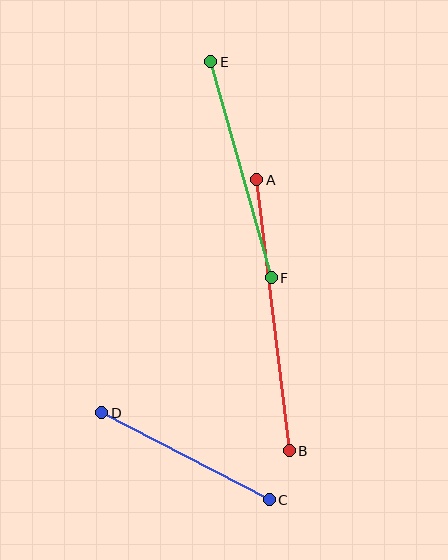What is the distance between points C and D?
The distance is approximately 189 pixels.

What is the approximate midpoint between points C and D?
The midpoint is at approximately (185, 456) pixels.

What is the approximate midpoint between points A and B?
The midpoint is at approximately (273, 315) pixels.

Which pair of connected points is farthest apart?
Points A and B are farthest apart.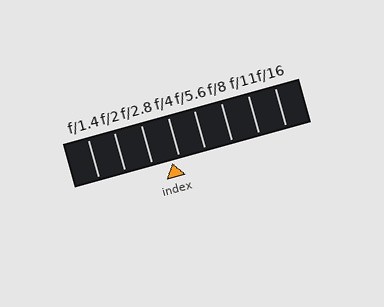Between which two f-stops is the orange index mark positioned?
The index mark is between f/2.8 and f/4.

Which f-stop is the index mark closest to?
The index mark is closest to f/4.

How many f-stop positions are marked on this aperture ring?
There are 8 f-stop positions marked.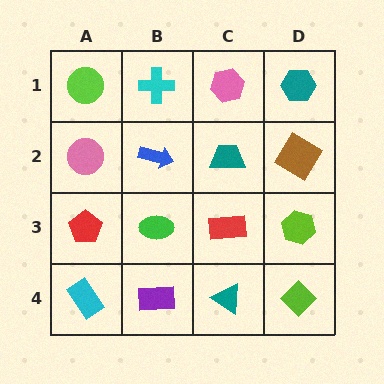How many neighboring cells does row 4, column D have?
2.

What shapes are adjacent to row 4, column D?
A lime hexagon (row 3, column D), a teal triangle (row 4, column C).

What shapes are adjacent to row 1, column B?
A blue arrow (row 2, column B), a lime circle (row 1, column A), a pink hexagon (row 1, column C).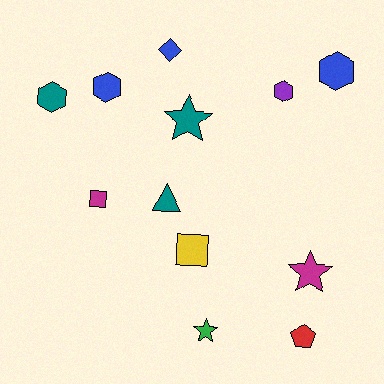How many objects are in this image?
There are 12 objects.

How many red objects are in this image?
There is 1 red object.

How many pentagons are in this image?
There is 1 pentagon.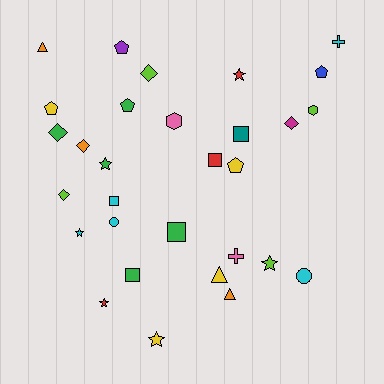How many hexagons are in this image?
There are 2 hexagons.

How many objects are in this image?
There are 30 objects.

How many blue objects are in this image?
There is 1 blue object.